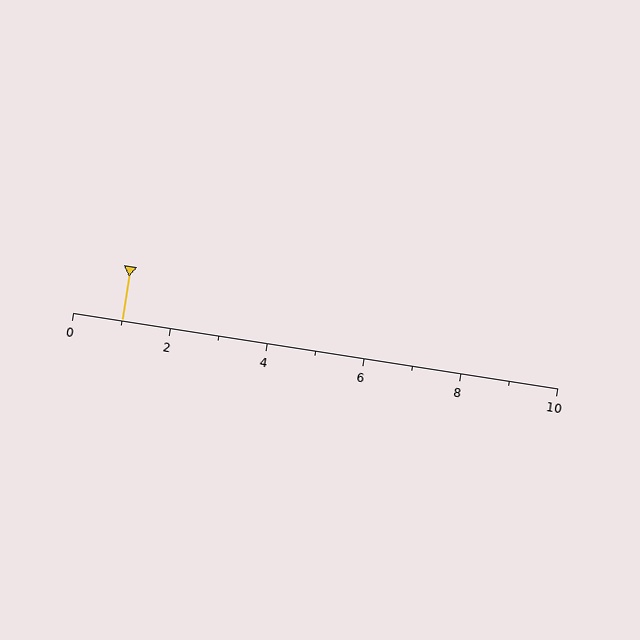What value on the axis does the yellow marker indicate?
The marker indicates approximately 1.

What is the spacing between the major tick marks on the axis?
The major ticks are spaced 2 apart.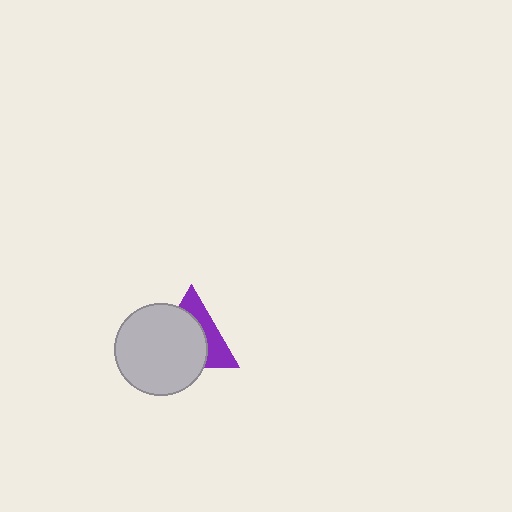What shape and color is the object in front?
The object in front is a light gray circle.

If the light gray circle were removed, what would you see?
You would see the complete purple triangle.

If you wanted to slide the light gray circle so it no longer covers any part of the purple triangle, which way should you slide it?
Slide it toward the lower-left — that is the most direct way to separate the two shapes.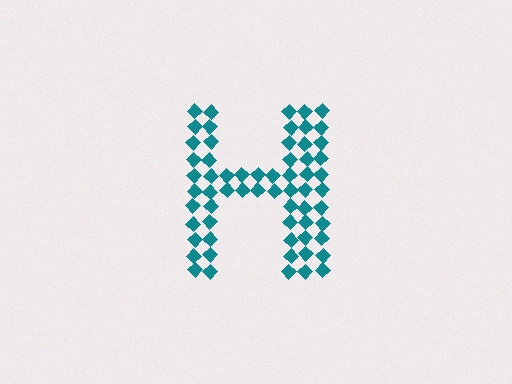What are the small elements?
The small elements are diamonds.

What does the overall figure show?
The overall figure shows the letter H.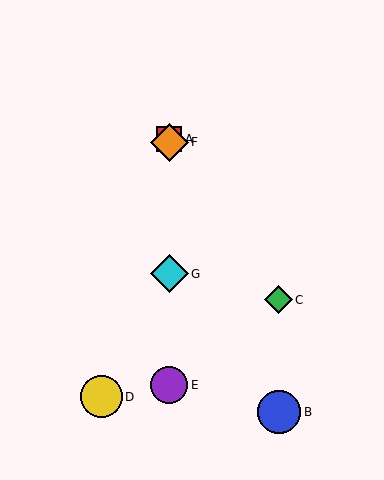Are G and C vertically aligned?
No, G is at x≈169 and C is at x≈279.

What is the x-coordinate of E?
Object E is at x≈169.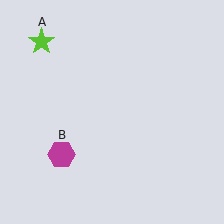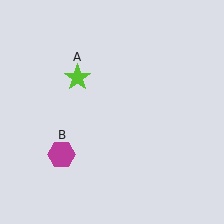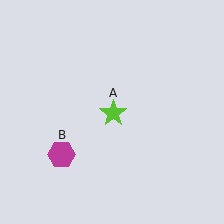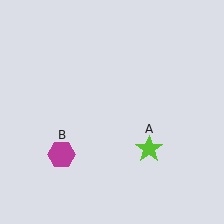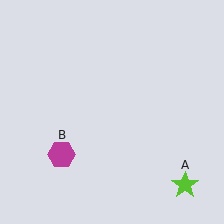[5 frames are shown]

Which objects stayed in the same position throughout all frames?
Magenta hexagon (object B) remained stationary.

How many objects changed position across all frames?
1 object changed position: lime star (object A).